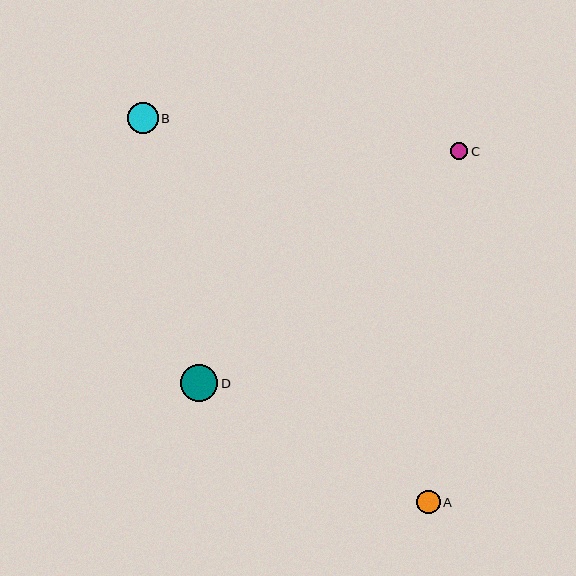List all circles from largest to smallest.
From largest to smallest: D, B, A, C.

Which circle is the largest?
Circle D is the largest with a size of approximately 37 pixels.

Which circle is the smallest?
Circle C is the smallest with a size of approximately 17 pixels.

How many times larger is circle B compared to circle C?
Circle B is approximately 1.9 times the size of circle C.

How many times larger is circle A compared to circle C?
Circle A is approximately 1.4 times the size of circle C.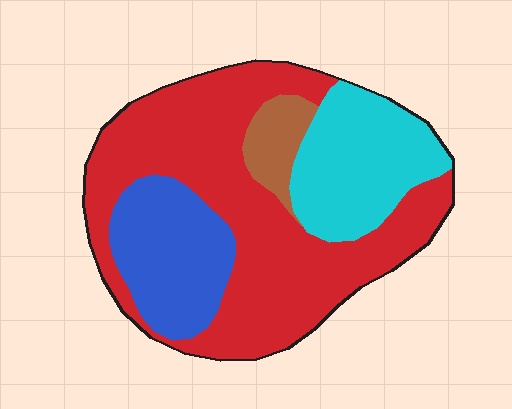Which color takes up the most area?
Red, at roughly 55%.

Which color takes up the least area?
Brown, at roughly 5%.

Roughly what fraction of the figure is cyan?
Cyan covers 21% of the figure.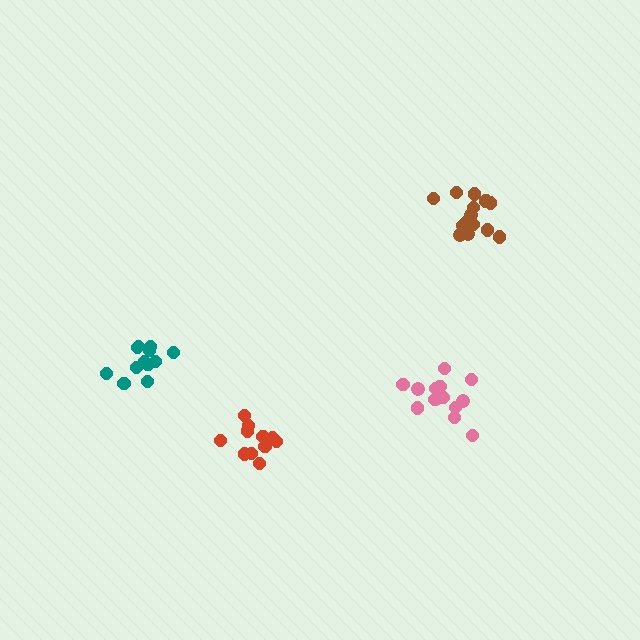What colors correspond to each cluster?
The clusters are colored: brown, pink, teal, red.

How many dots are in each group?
Group 1: 16 dots, Group 2: 15 dots, Group 3: 12 dots, Group 4: 11 dots (54 total).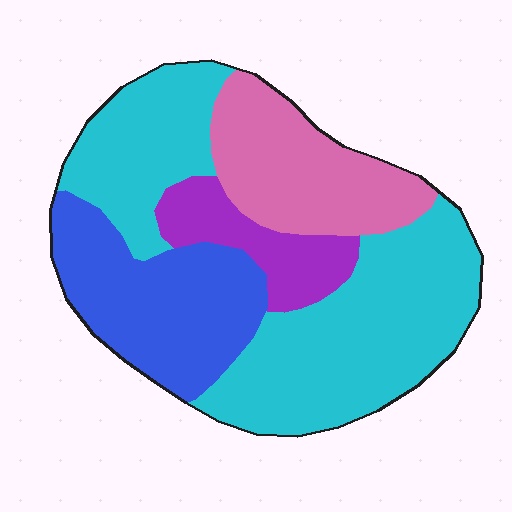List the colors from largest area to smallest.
From largest to smallest: cyan, blue, pink, purple.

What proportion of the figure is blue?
Blue takes up about one quarter (1/4) of the figure.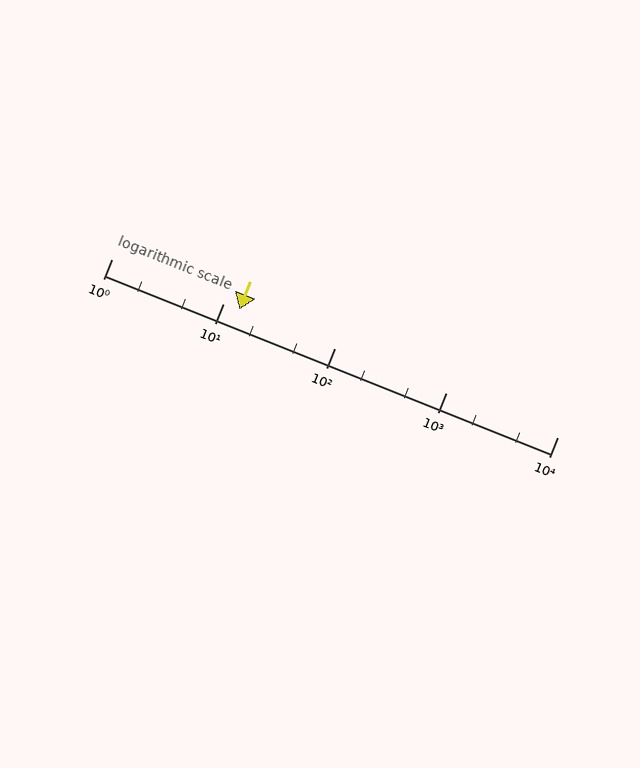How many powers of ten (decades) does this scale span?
The scale spans 4 decades, from 1 to 10000.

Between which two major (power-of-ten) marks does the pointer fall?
The pointer is between 10 and 100.